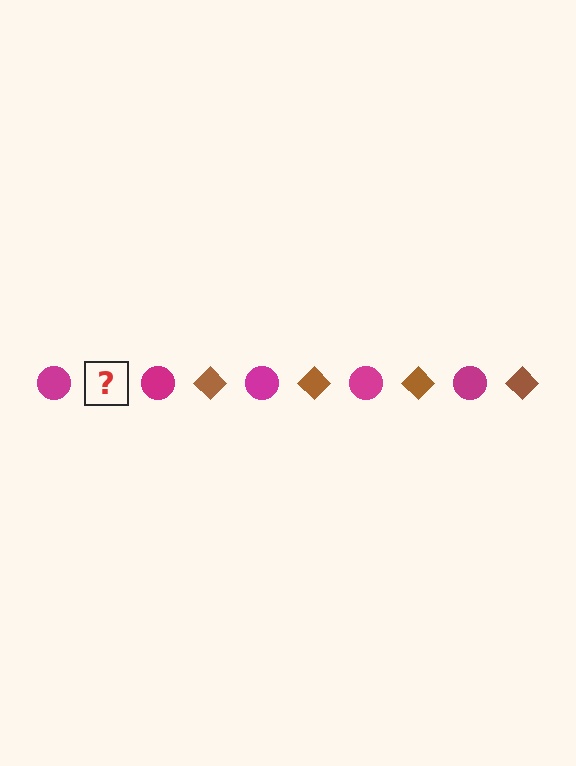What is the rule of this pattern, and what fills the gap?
The rule is that the pattern alternates between magenta circle and brown diamond. The gap should be filled with a brown diamond.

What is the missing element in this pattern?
The missing element is a brown diamond.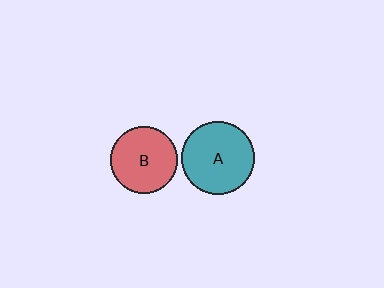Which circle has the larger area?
Circle A (teal).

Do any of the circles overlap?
No, none of the circles overlap.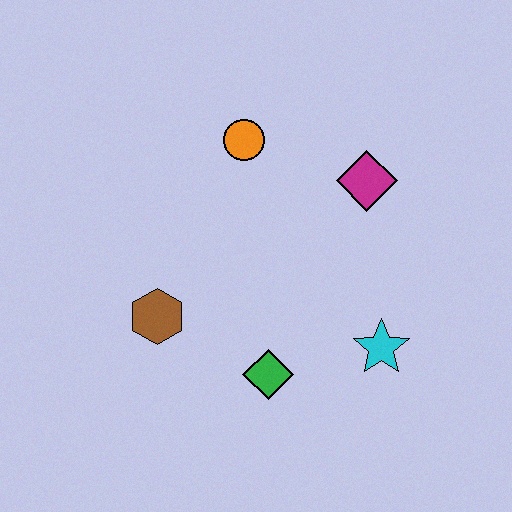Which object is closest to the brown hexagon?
The green diamond is closest to the brown hexagon.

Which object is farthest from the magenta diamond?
The brown hexagon is farthest from the magenta diamond.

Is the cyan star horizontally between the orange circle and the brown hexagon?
No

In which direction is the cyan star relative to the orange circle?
The cyan star is below the orange circle.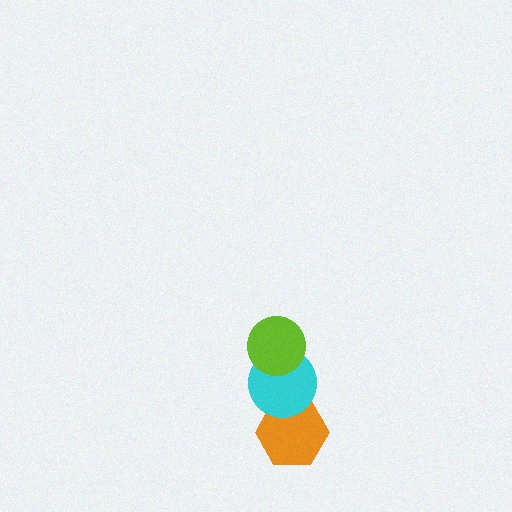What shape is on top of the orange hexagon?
The cyan circle is on top of the orange hexagon.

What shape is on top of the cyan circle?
The lime circle is on top of the cyan circle.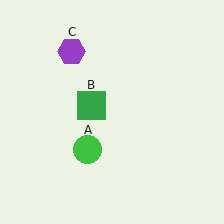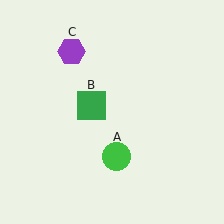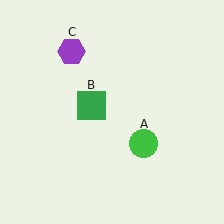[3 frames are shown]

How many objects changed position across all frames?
1 object changed position: green circle (object A).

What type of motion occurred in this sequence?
The green circle (object A) rotated counterclockwise around the center of the scene.